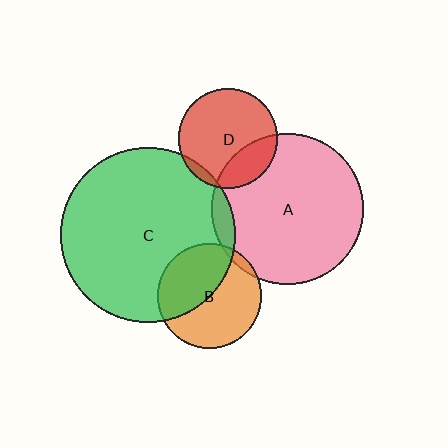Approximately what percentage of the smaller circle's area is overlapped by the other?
Approximately 5%.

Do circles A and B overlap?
Yes.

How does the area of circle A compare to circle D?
Approximately 2.3 times.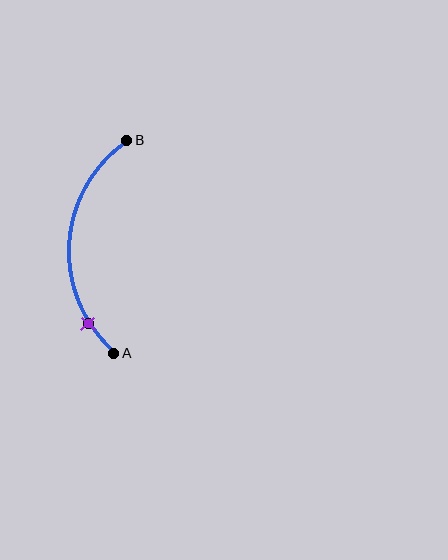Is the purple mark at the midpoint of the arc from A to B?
No. The purple mark lies on the arc but is closer to endpoint A. The arc midpoint would be at the point on the curve equidistant along the arc from both A and B.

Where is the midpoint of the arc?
The arc midpoint is the point on the curve farthest from the straight line joining A and B. It sits to the left of that line.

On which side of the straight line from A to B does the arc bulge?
The arc bulges to the left of the straight line connecting A and B.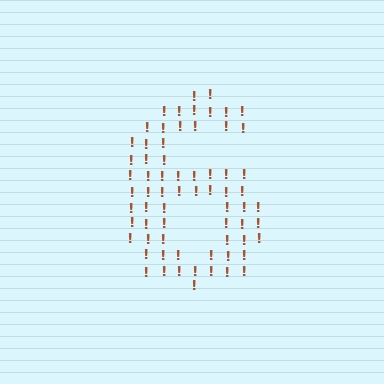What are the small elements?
The small elements are exclamation marks.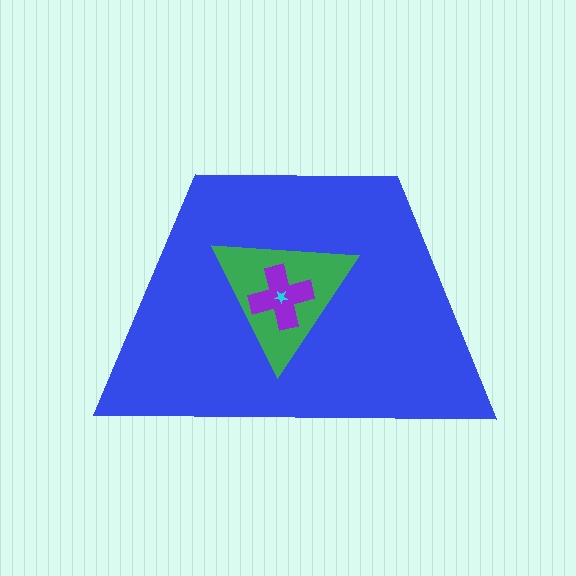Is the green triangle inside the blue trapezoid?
Yes.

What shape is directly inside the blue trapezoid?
The green triangle.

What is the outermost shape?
The blue trapezoid.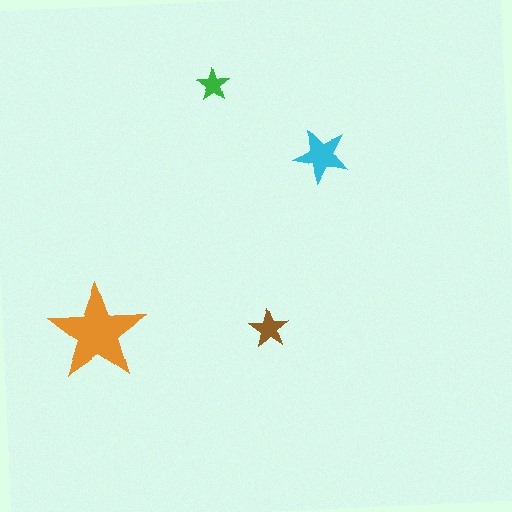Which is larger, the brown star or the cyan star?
The cyan one.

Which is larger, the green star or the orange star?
The orange one.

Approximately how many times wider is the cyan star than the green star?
About 1.5 times wider.